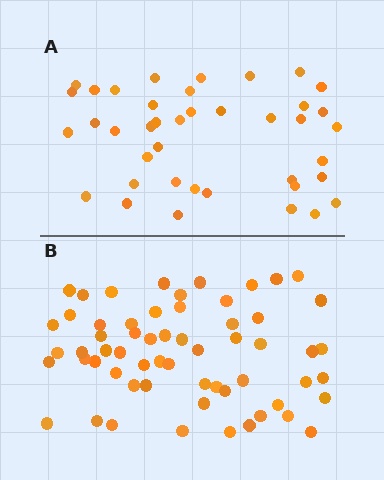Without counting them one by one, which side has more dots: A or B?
Region B (the bottom region) has more dots.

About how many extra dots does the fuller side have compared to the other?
Region B has approximately 20 more dots than region A.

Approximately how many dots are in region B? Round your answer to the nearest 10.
About 60 dots.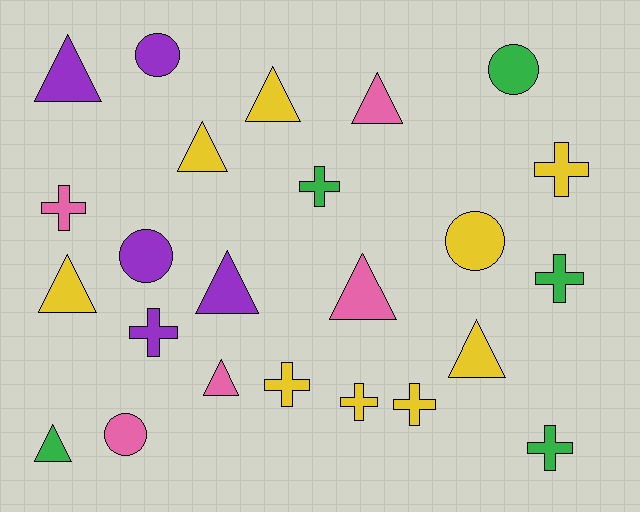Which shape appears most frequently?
Triangle, with 10 objects.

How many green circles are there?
There is 1 green circle.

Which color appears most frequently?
Yellow, with 9 objects.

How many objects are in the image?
There are 24 objects.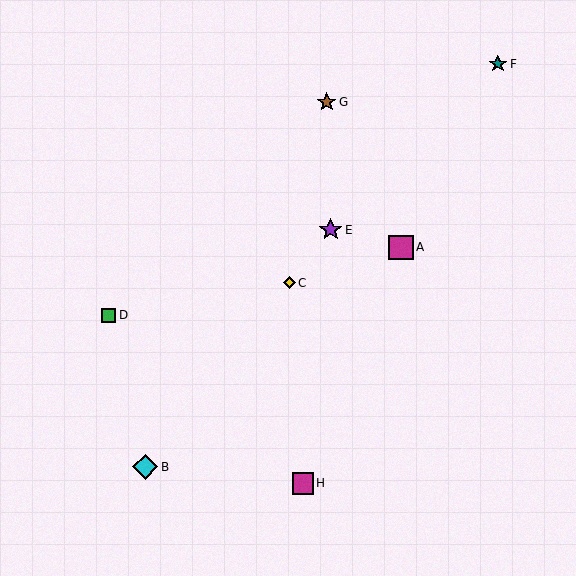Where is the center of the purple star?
The center of the purple star is at (331, 230).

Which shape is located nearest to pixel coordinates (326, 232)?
The purple star (labeled E) at (331, 230) is nearest to that location.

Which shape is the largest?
The cyan diamond (labeled B) is the largest.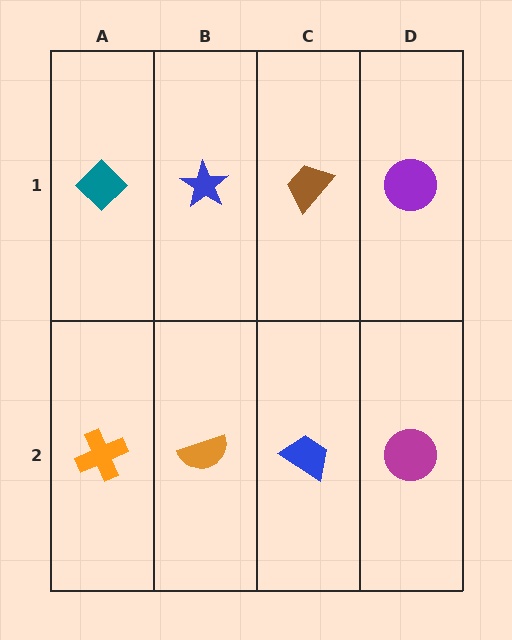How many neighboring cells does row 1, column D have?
2.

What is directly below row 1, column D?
A magenta circle.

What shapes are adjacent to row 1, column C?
A blue trapezoid (row 2, column C), a blue star (row 1, column B), a purple circle (row 1, column D).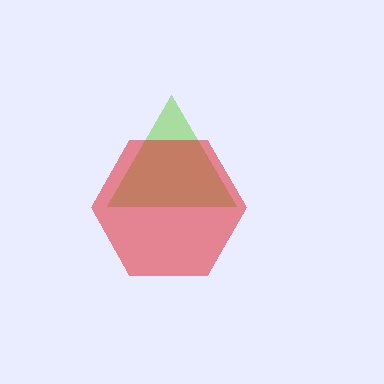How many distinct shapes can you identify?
There are 2 distinct shapes: a lime triangle, a red hexagon.